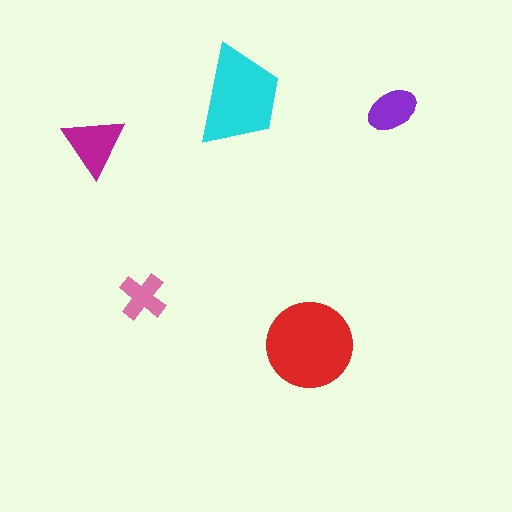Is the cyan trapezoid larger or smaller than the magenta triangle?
Larger.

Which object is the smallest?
The pink cross.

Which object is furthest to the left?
The magenta triangle is leftmost.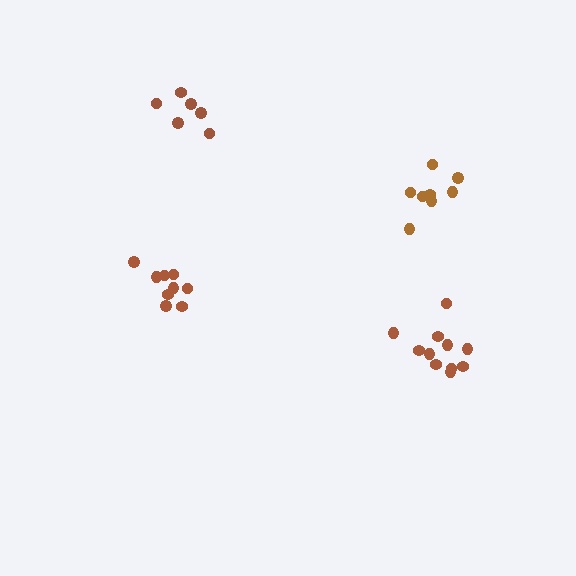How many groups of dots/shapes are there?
There are 4 groups.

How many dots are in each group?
Group 1: 9 dots, Group 2: 8 dots, Group 3: 11 dots, Group 4: 6 dots (34 total).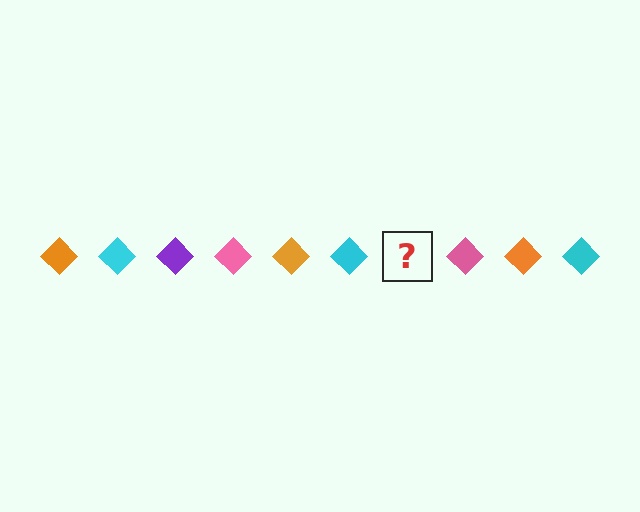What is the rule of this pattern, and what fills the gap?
The rule is that the pattern cycles through orange, cyan, purple, pink diamonds. The gap should be filled with a purple diamond.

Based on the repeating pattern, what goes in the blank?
The blank should be a purple diamond.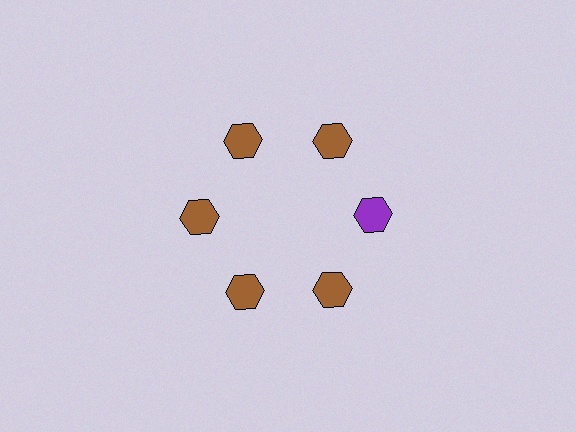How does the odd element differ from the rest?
It has a different color: purple instead of brown.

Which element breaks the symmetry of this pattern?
The purple hexagon at roughly the 3 o'clock position breaks the symmetry. All other shapes are brown hexagons.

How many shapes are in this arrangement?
There are 6 shapes arranged in a ring pattern.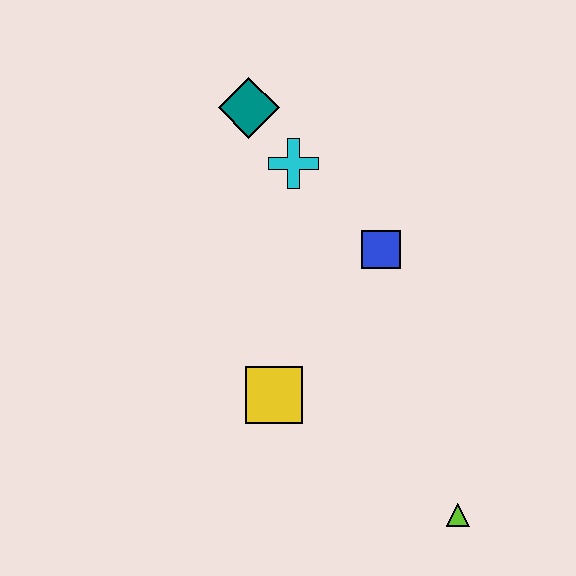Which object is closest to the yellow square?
The blue square is closest to the yellow square.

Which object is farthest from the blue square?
The lime triangle is farthest from the blue square.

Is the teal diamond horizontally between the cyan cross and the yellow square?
No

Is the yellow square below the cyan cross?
Yes